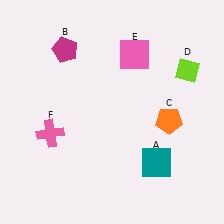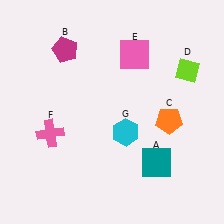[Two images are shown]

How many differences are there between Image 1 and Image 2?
There is 1 difference between the two images.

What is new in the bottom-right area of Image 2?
A cyan hexagon (G) was added in the bottom-right area of Image 2.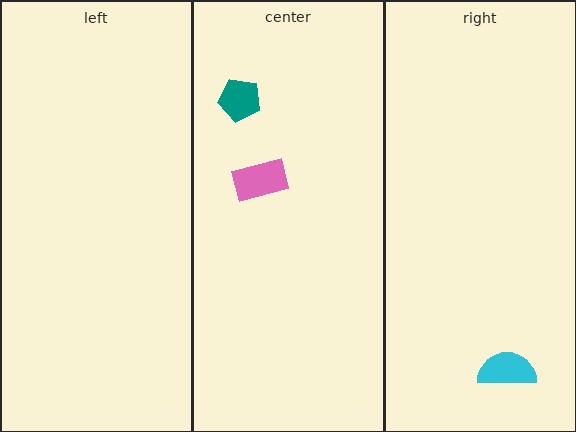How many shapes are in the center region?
2.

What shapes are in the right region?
The cyan semicircle.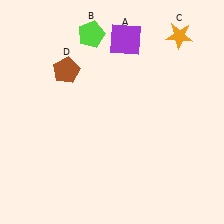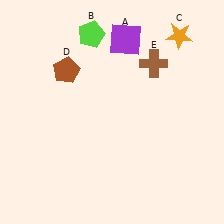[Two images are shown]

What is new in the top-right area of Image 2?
A brown cross (E) was added in the top-right area of Image 2.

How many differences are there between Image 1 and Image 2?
There is 1 difference between the two images.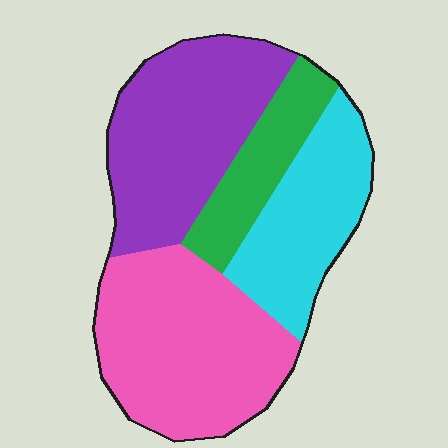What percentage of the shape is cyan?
Cyan takes up about one fifth (1/5) of the shape.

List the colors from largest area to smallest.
From largest to smallest: pink, purple, cyan, green.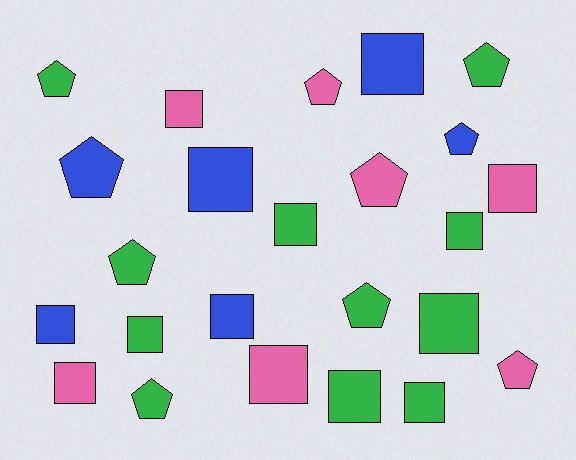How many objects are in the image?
There are 24 objects.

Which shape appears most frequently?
Square, with 14 objects.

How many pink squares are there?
There are 4 pink squares.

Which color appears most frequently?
Green, with 11 objects.